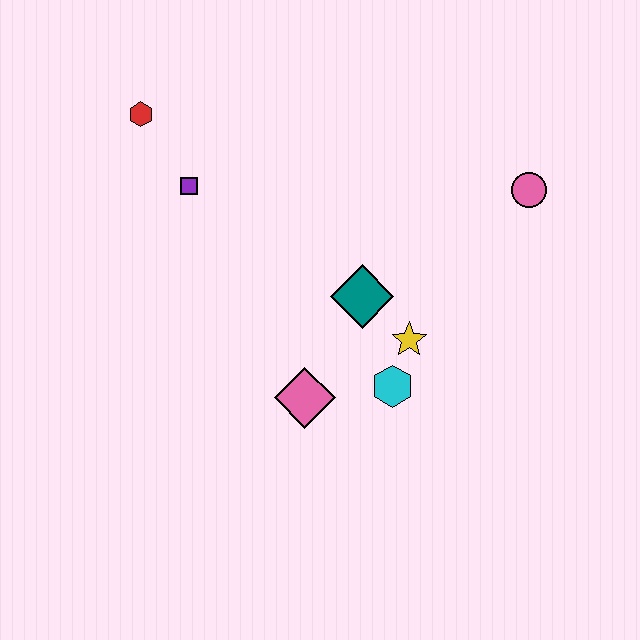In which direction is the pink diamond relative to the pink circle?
The pink diamond is to the left of the pink circle.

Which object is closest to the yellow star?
The cyan hexagon is closest to the yellow star.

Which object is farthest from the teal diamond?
The red hexagon is farthest from the teal diamond.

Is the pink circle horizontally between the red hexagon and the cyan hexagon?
No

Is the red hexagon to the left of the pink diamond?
Yes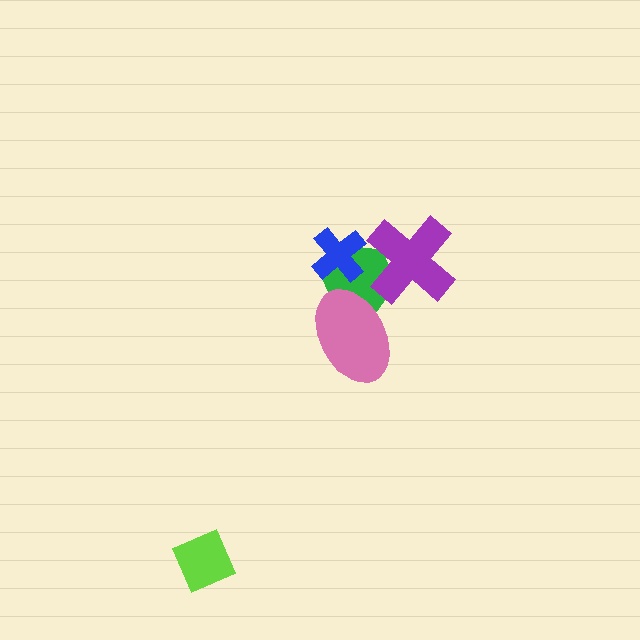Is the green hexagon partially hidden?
Yes, it is partially covered by another shape.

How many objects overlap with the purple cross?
1 object overlaps with the purple cross.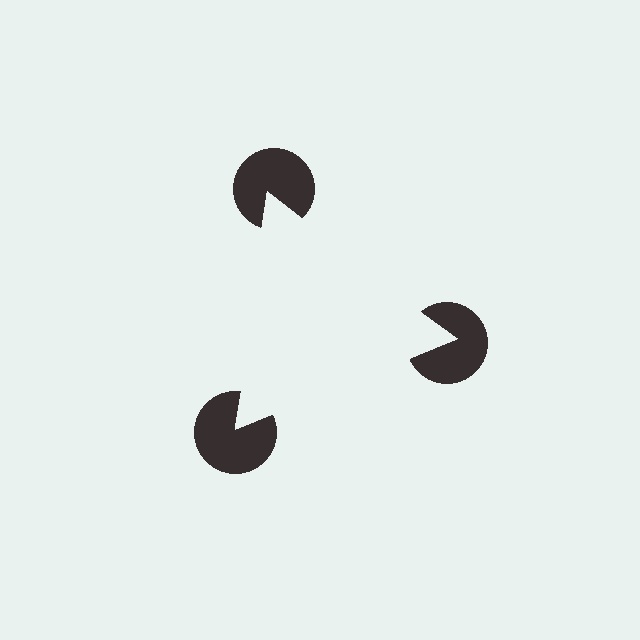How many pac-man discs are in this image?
There are 3 — one at each vertex of the illusory triangle.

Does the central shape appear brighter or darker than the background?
It typically appears slightly brighter than the background, even though no actual brightness change is drawn.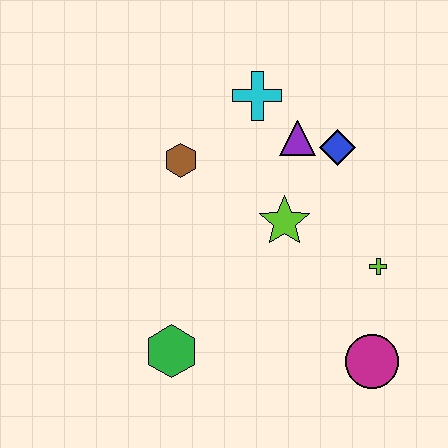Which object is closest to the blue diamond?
The purple triangle is closest to the blue diamond.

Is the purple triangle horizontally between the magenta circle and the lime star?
Yes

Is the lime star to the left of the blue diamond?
Yes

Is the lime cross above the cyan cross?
No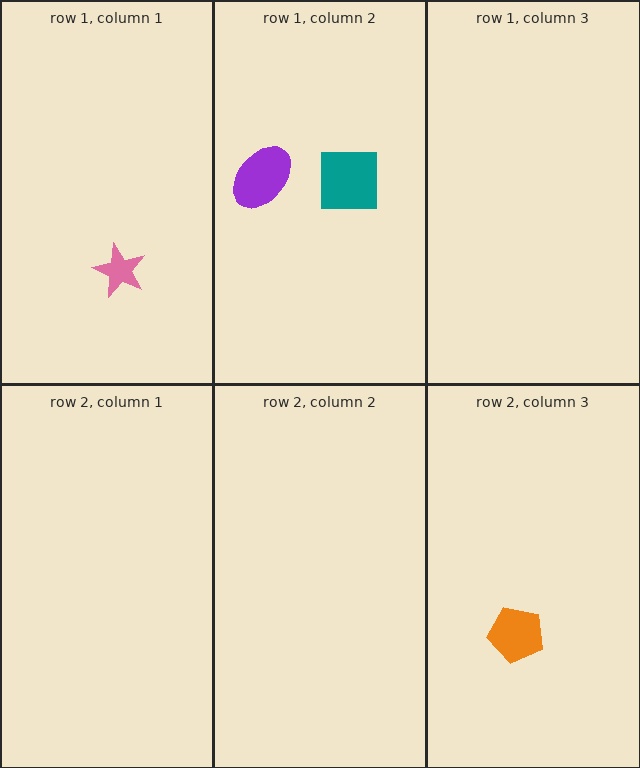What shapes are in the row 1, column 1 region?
The pink star.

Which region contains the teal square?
The row 1, column 2 region.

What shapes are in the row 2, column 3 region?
The orange pentagon.